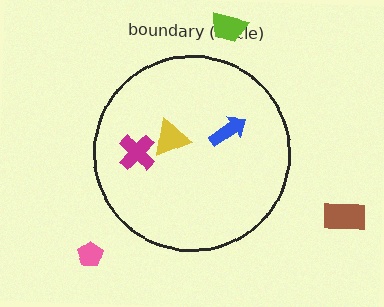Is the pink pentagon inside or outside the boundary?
Outside.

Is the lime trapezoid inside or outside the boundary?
Outside.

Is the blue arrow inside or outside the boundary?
Inside.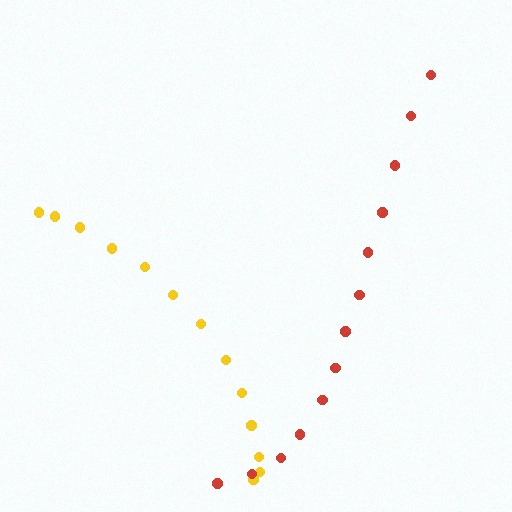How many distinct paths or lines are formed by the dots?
There are 2 distinct paths.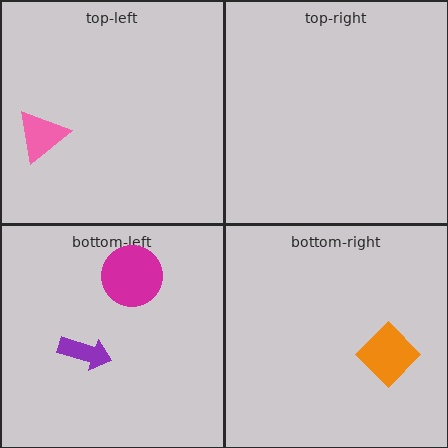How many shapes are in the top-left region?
1.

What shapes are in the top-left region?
The pink triangle.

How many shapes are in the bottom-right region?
1.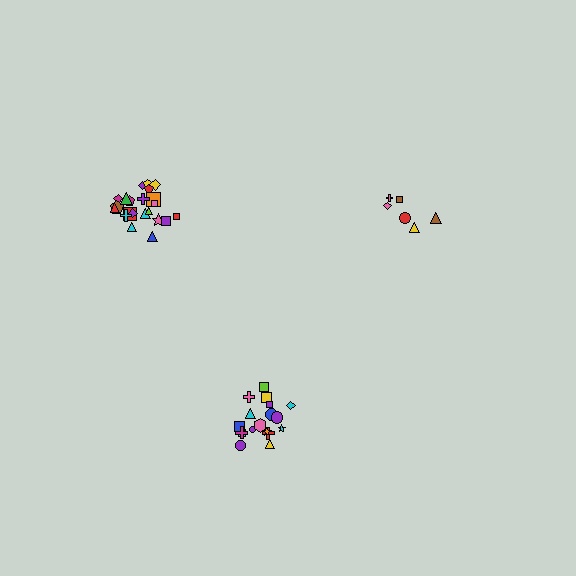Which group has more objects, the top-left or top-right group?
The top-left group.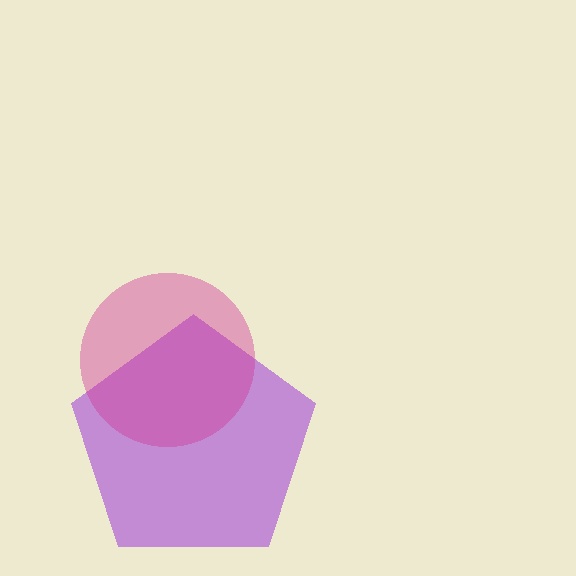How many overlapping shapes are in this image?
There are 2 overlapping shapes in the image.